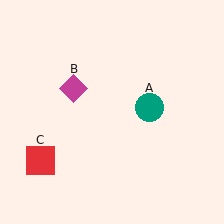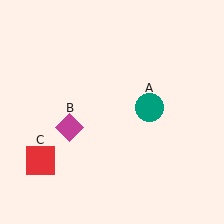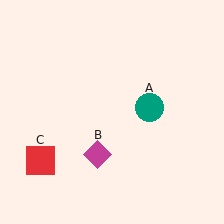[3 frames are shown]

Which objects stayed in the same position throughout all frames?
Teal circle (object A) and red square (object C) remained stationary.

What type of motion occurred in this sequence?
The magenta diamond (object B) rotated counterclockwise around the center of the scene.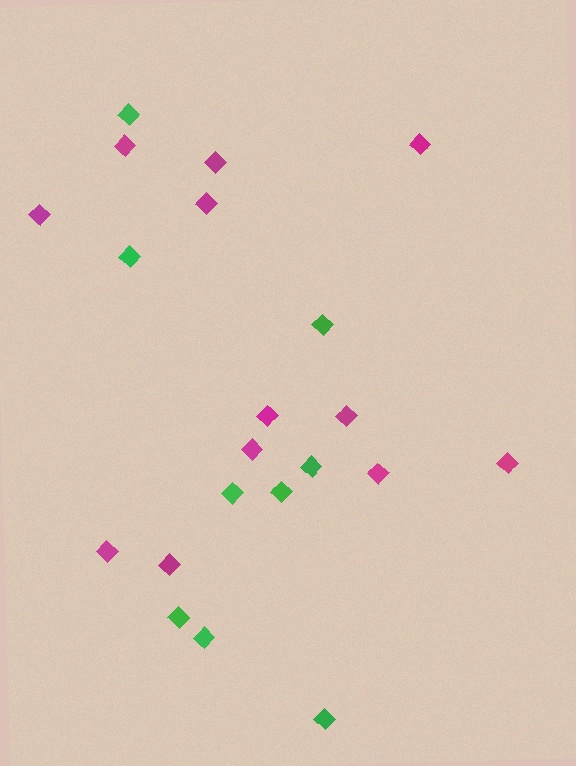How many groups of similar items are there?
There are 2 groups: one group of green diamonds (9) and one group of magenta diamonds (12).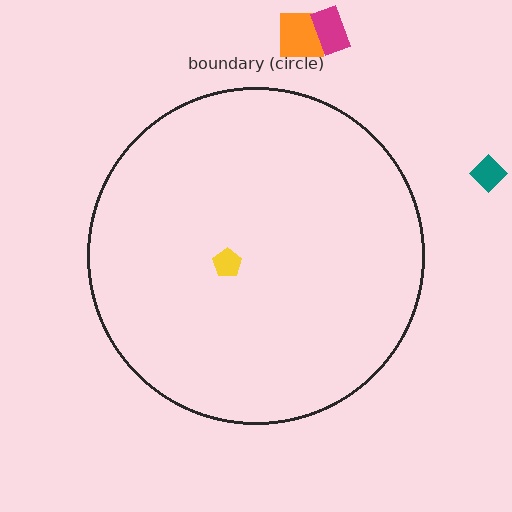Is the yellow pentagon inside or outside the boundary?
Inside.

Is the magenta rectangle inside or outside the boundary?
Outside.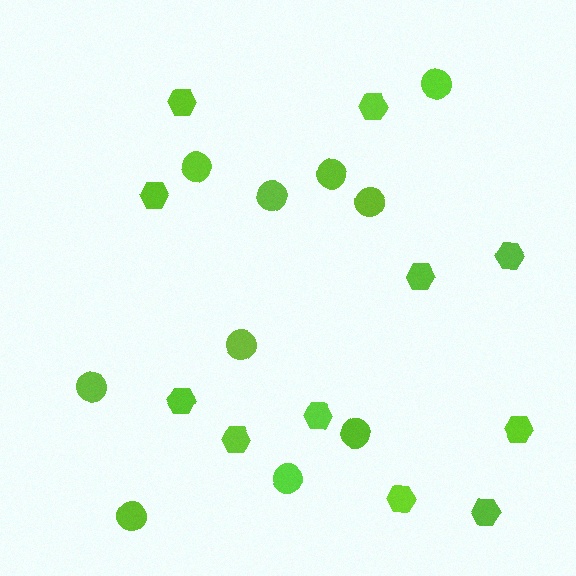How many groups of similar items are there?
There are 2 groups: one group of hexagons (11) and one group of circles (10).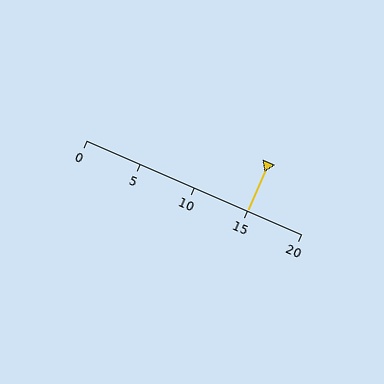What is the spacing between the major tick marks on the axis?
The major ticks are spaced 5 apart.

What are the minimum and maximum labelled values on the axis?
The axis runs from 0 to 20.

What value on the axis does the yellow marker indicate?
The marker indicates approximately 15.